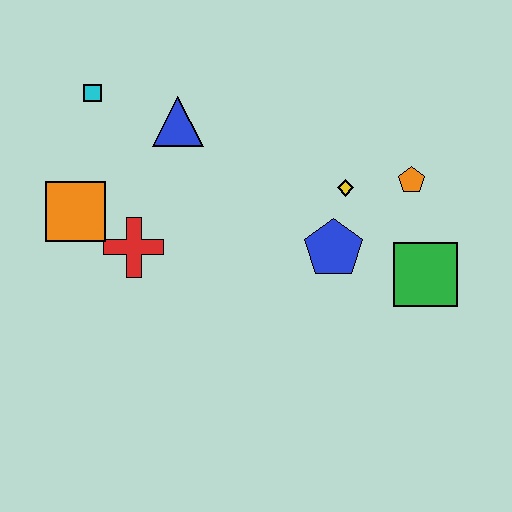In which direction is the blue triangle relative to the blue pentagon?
The blue triangle is to the left of the blue pentagon.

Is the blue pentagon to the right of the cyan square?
Yes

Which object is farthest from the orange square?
The green square is farthest from the orange square.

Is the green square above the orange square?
No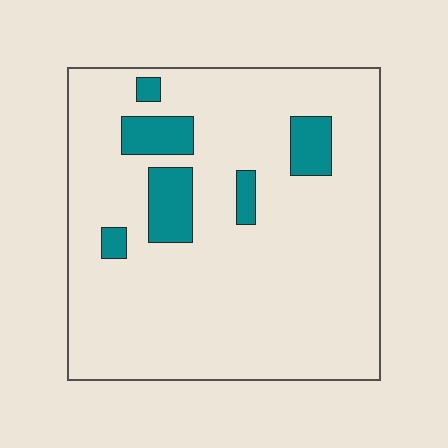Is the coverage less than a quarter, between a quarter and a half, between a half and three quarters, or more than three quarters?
Less than a quarter.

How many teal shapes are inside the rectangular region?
6.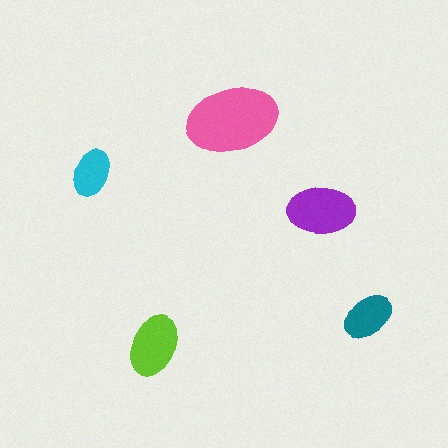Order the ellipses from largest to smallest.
the pink one, the purple one, the lime one, the teal one, the cyan one.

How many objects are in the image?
There are 5 objects in the image.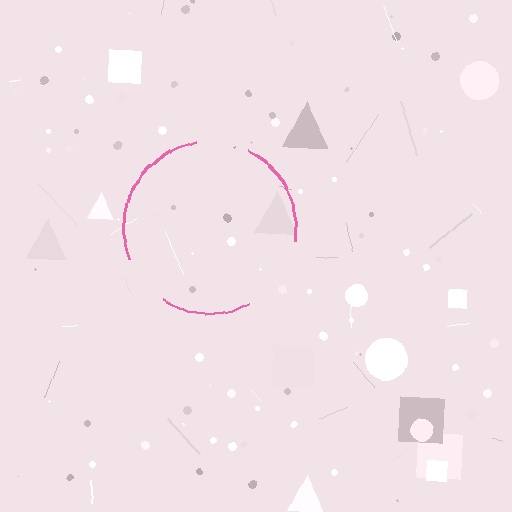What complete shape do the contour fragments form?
The contour fragments form a circle.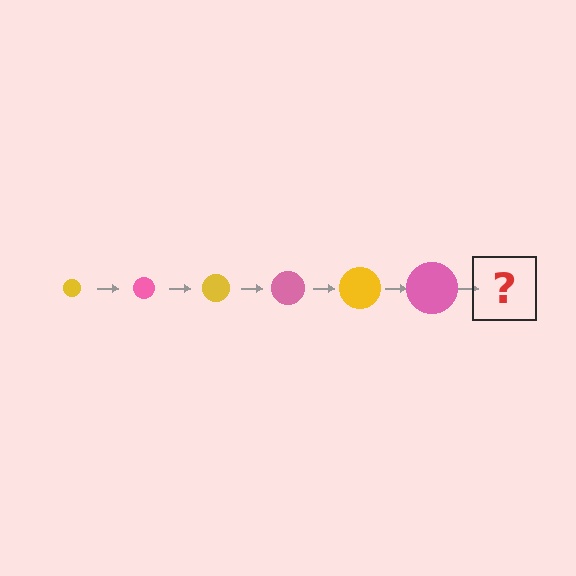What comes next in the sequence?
The next element should be a yellow circle, larger than the previous one.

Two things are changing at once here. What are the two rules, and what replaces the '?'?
The two rules are that the circle grows larger each step and the color cycles through yellow and pink. The '?' should be a yellow circle, larger than the previous one.